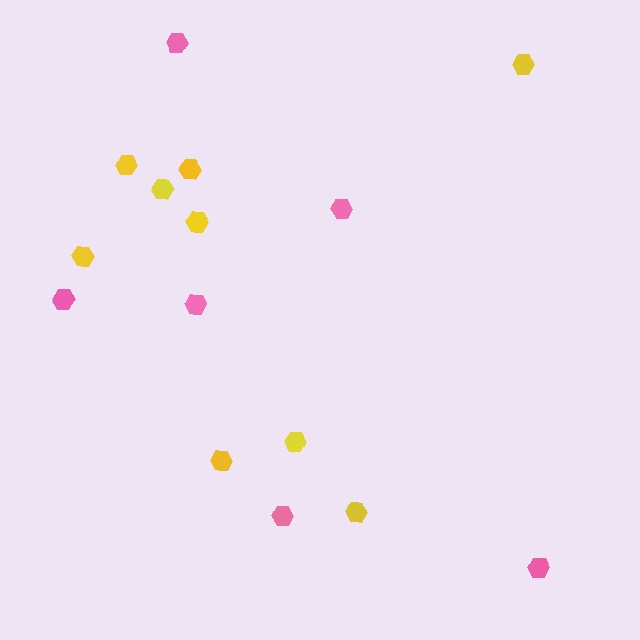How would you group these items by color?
There are 2 groups: one group of pink hexagons (6) and one group of yellow hexagons (9).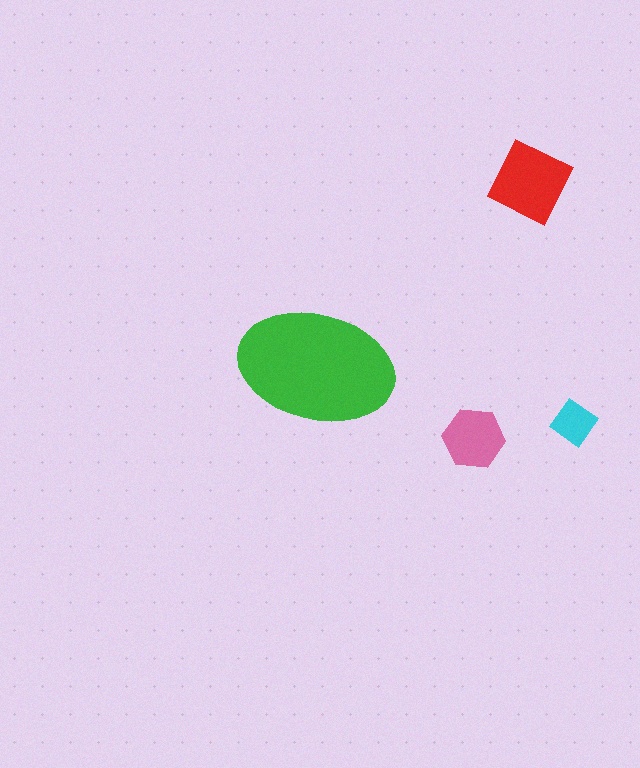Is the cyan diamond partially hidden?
No, the cyan diamond is fully visible.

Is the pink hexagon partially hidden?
No, the pink hexagon is fully visible.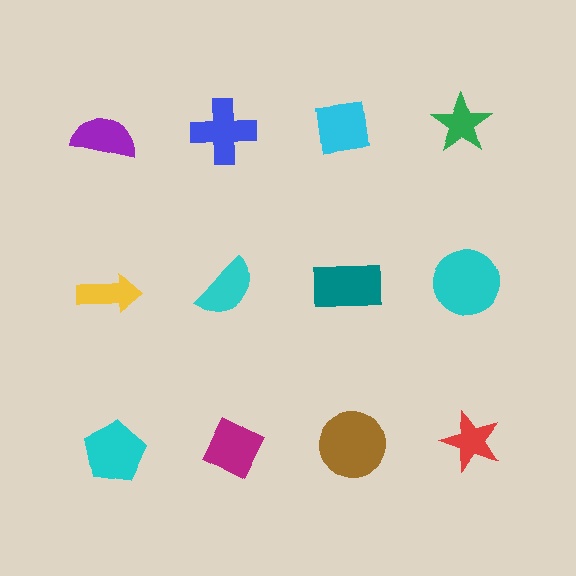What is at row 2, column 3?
A teal rectangle.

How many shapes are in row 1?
4 shapes.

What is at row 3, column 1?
A cyan pentagon.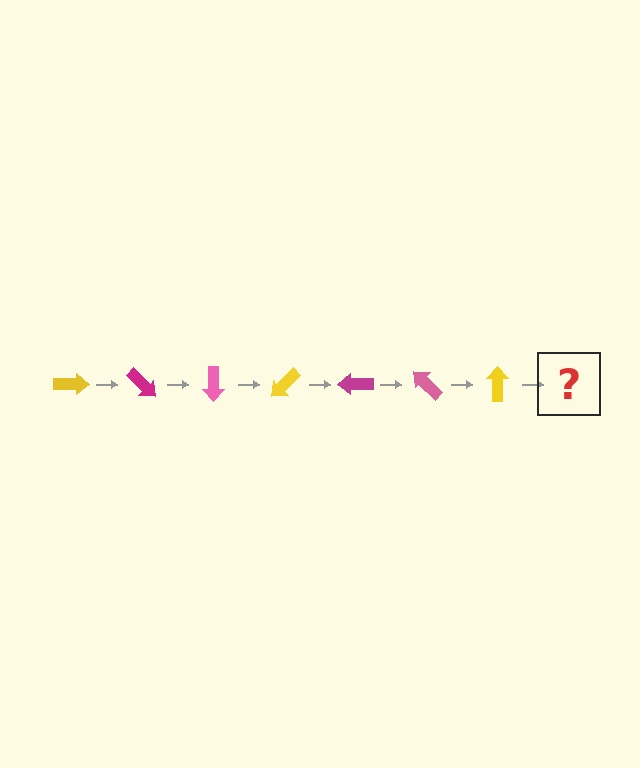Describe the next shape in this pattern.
It should be a magenta arrow, rotated 315 degrees from the start.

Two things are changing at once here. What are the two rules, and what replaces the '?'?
The two rules are that it rotates 45 degrees each step and the color cycles through yellow, magenta, and pink. The '?' should be a magenta arrow, rotated 315 degrees from the start.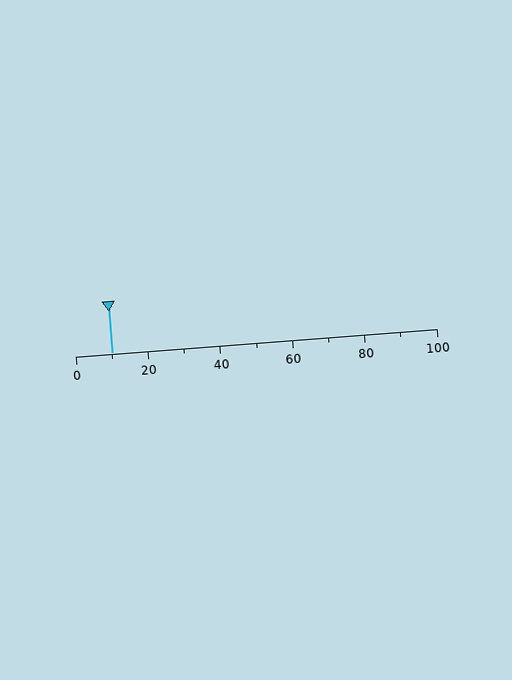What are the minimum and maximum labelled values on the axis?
The axis runs from 0 to 100.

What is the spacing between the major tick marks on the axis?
The major ticks are spaced 20 apart.